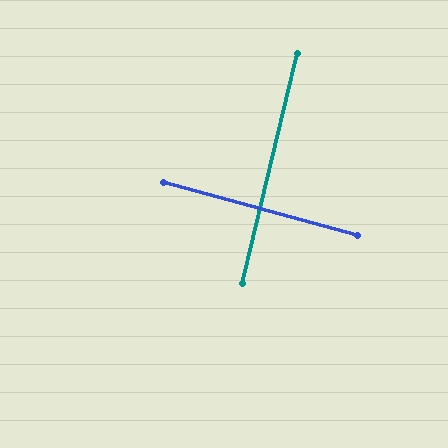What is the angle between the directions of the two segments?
Approximately 88 degrees.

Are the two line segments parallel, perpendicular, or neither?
Perpendicular — they meet at approximately 88°.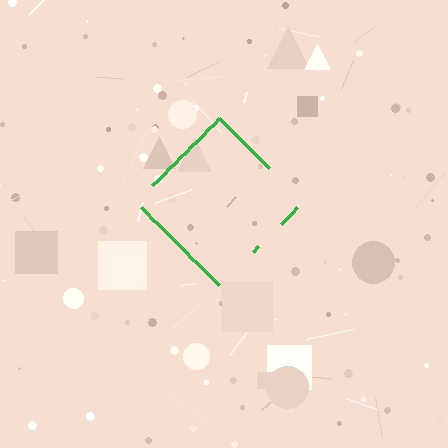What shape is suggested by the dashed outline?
The dashed outline suggests a diamond.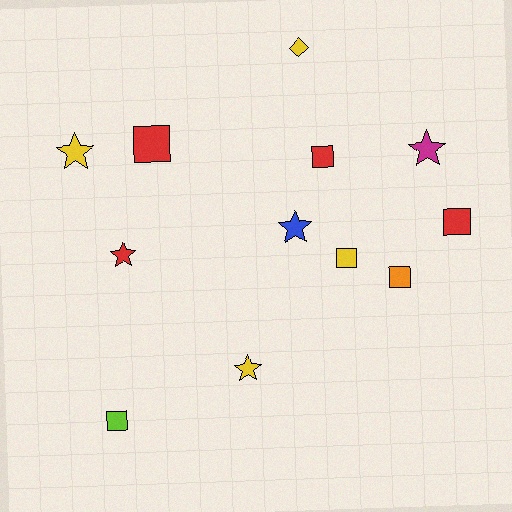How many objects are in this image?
There are 12 objects.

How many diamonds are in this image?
There is 1 diamond.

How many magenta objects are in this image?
There is 1 magenta object.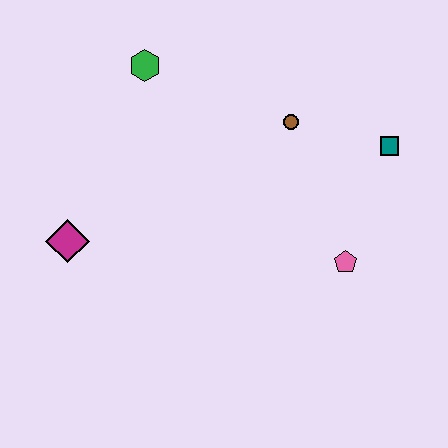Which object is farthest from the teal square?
The magenta diamond is farthest from the teal square.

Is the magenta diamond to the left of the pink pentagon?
Yes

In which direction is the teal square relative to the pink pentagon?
The teal square is above the pink pentagon.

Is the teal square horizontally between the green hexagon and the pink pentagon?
No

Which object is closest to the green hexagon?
The brown circle is closest to the green hexagon.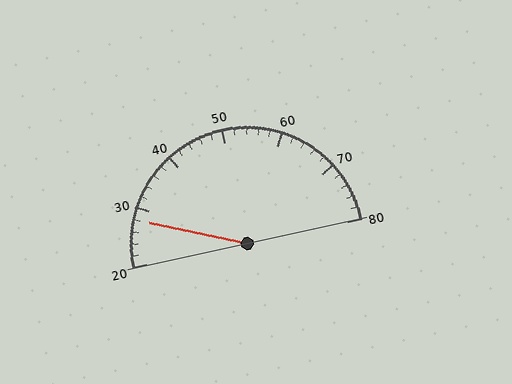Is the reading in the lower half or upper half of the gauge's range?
The reading is in the lower half of the range (20 to 80).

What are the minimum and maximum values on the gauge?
The gauge ranges from 20 to 80.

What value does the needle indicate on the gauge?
The needle indicates approximately 28.